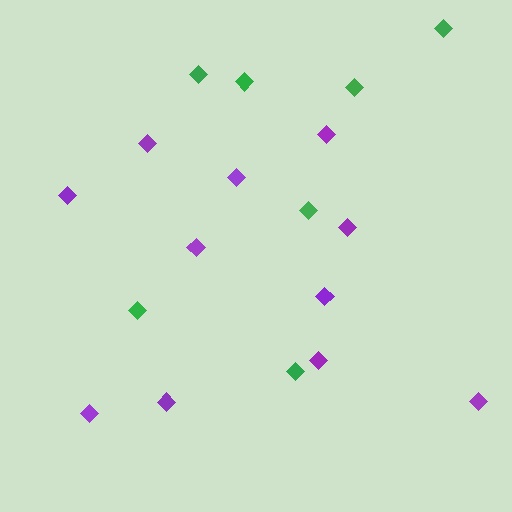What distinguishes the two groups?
There are 2 groups: one group of purple diamonds (11) and one group of green diamonds (7).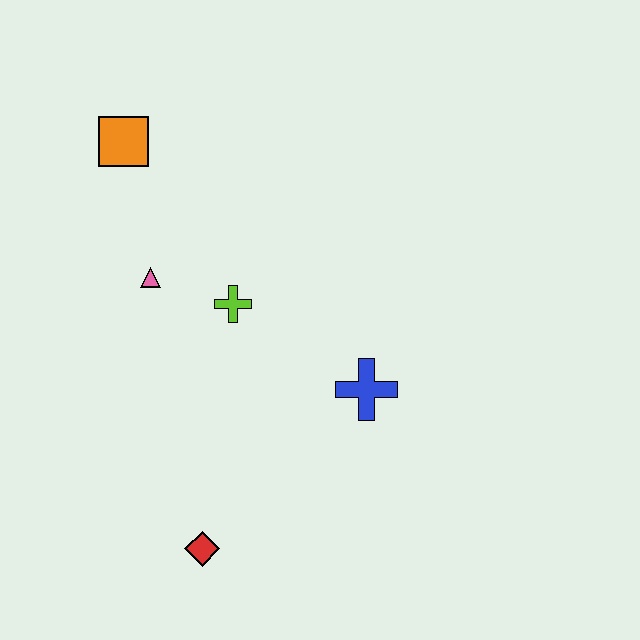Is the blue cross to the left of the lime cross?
No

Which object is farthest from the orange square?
The red diamond is farthest from the orange square.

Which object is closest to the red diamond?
The blue cross is closest to the red diamond.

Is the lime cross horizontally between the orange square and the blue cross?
Yes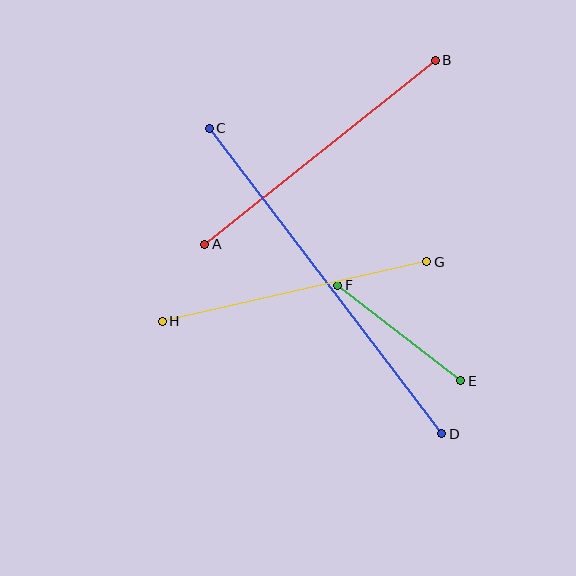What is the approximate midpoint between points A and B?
The midpoint is at approximately (320, 152) pixels.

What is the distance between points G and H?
The distance is approximately 271 pixels.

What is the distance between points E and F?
The distance is approximately 156 pixels.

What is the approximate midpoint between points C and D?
The midpoint is at approximately (326, 281) pixels.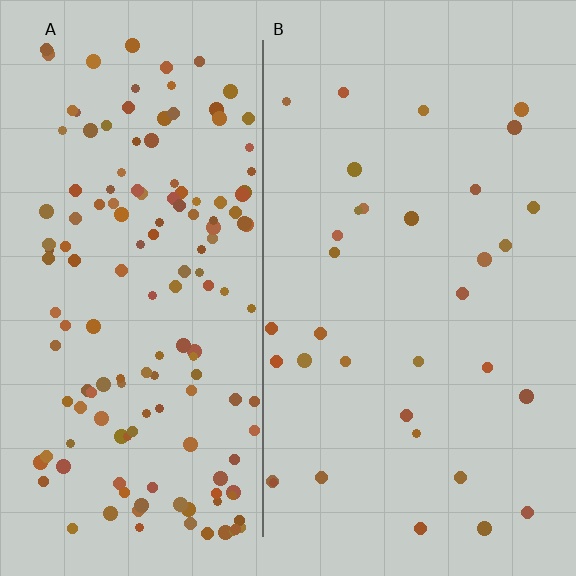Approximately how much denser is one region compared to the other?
Approximately 4.7× — region A over region B.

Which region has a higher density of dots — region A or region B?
A (the left).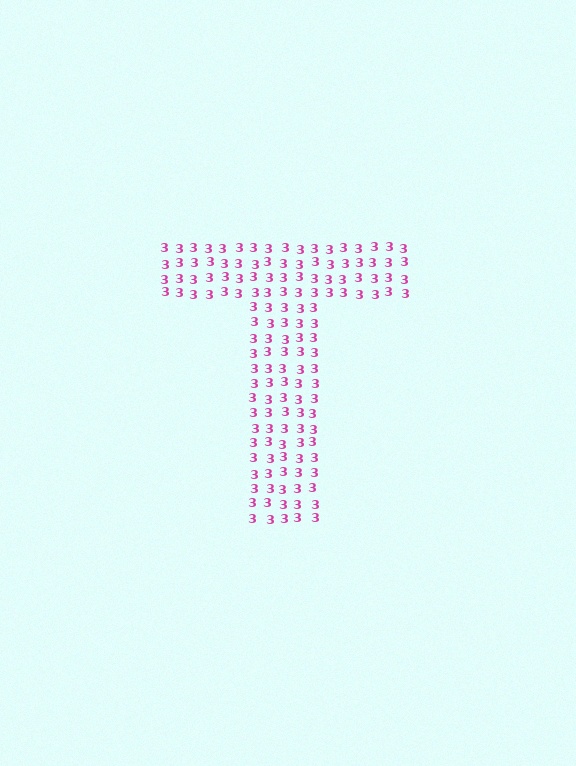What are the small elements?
The small elements are digit 3's.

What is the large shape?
The large shape is the letter T.